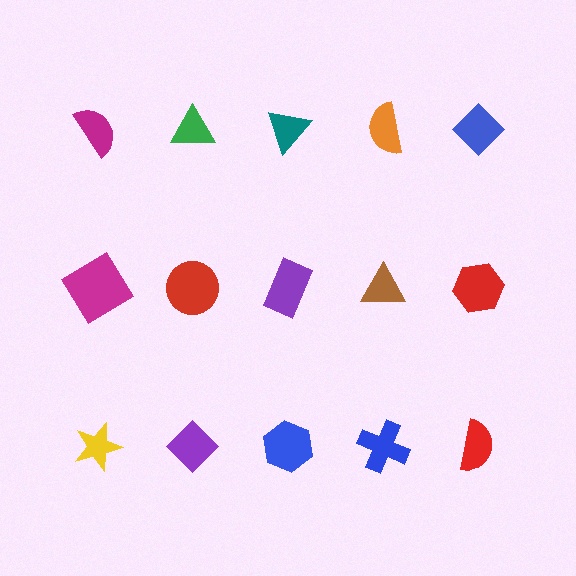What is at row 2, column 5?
A red hexagon.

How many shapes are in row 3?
5 shapes.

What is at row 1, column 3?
A teal triangle.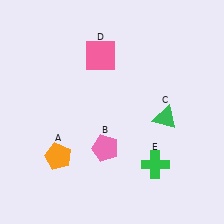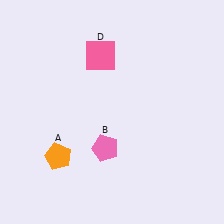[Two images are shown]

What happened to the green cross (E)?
The green cross (E) was removed in Image 2. It was in the bottom-right area of Image 1.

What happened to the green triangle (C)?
The green triangle (C) was removed in Image 2. It was in the bottom-right area of Image 1.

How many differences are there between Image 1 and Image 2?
There are 2 differences between the two images.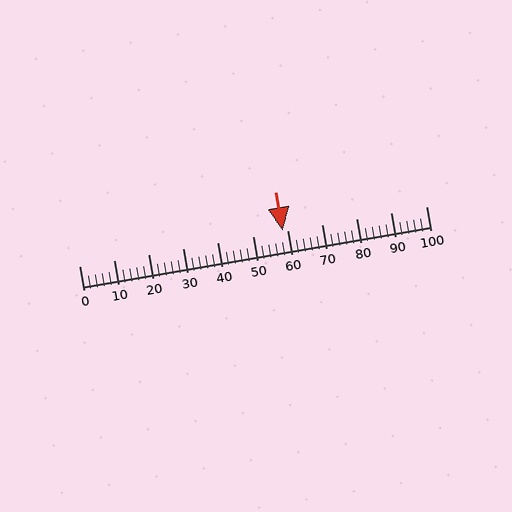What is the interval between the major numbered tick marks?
The major tick marks are spaced 10 units apart.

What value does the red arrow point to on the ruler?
The red arrow points to approximately 59.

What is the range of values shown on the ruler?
The ruler shows values from 0 to 100.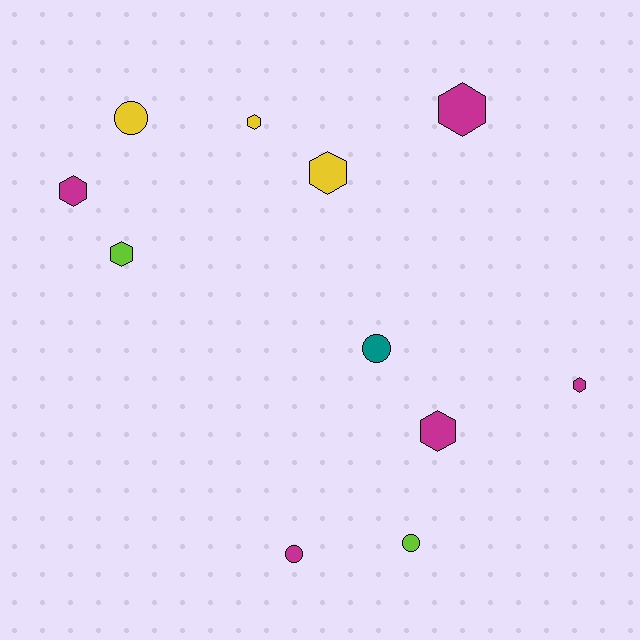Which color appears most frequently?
Magenta, with 5 objects.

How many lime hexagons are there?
There is 1 lime hexagon.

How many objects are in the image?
There are 11 objects.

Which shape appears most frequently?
Hexagon, with 7 objects.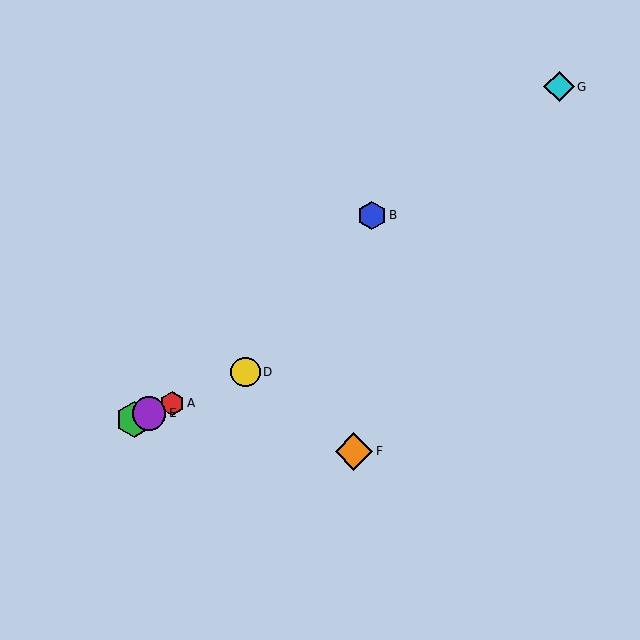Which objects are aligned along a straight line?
Objects A, C, D, E are aligned along a straight line.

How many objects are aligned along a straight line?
4 objects (A, C, D, E) are aligned along a straight line.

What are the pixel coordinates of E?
Object E is at (149, 414).